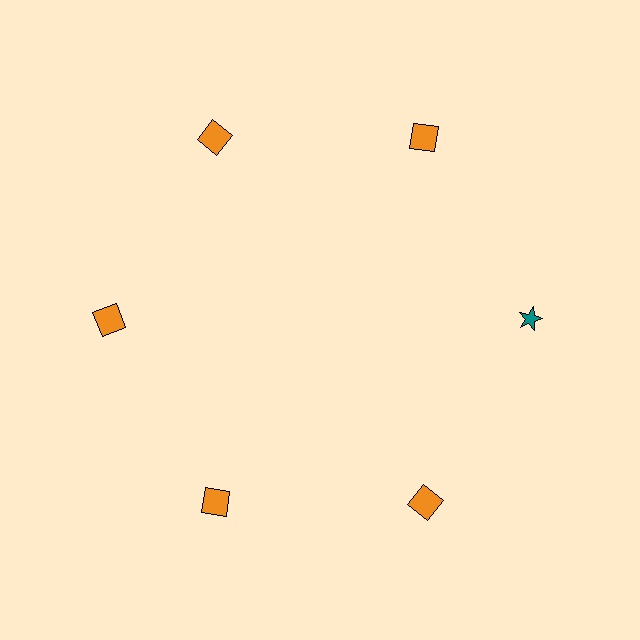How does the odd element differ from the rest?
It differs in both color (teal instead of orange) and shape (star instead of square).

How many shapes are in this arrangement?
There are 6 shapes arranged in a ring pattern.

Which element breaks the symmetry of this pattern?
The teal star at roughly the 3 o'clock position breaks the symmetry. All other shapes are orange squares.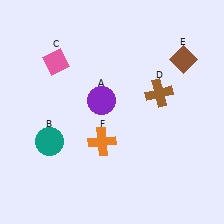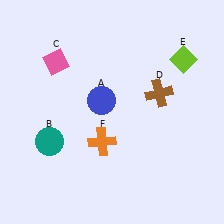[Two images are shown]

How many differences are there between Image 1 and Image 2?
There are 2 differences between the two images.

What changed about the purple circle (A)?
In Image 1, A is purple. In Image 2, it changed to blue.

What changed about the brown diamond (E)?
In Image 1, E is brown. In Image 2, it changed to lime.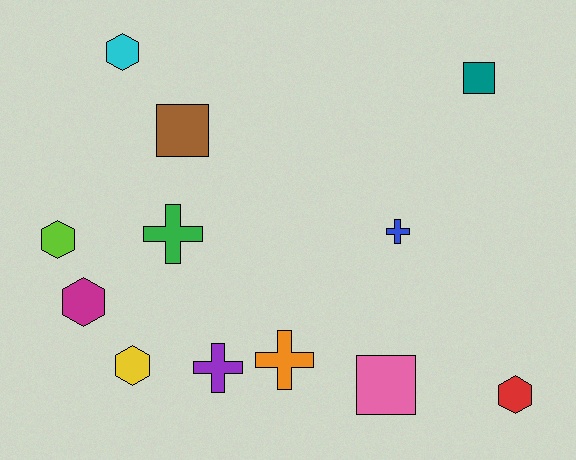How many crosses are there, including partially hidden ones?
There are 4 crosses.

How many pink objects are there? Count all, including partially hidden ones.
There is 1 pink object.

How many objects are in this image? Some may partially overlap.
There are 12 objects.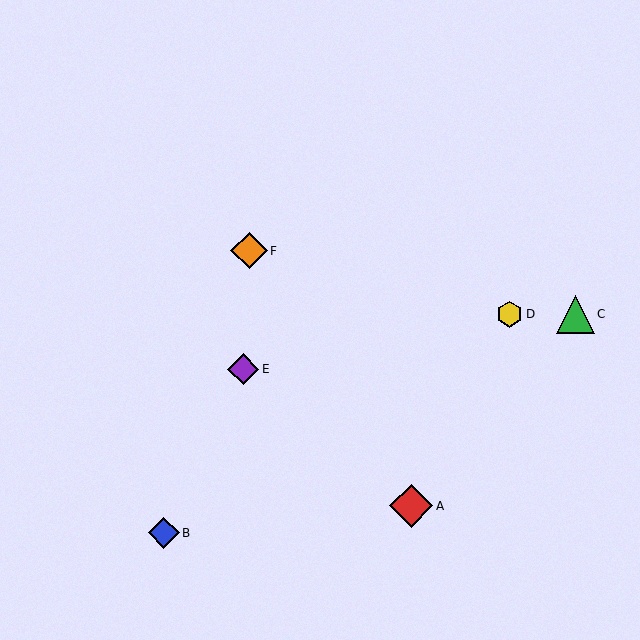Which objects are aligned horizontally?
Objects C, D are aligned horizontally.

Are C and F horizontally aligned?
No, C is at y≈314 and F is at y≈251.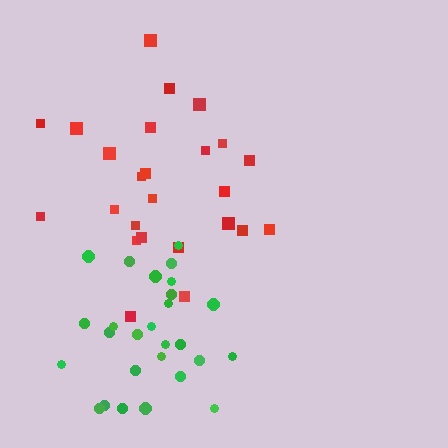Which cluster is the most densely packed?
Green.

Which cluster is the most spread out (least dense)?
Red.